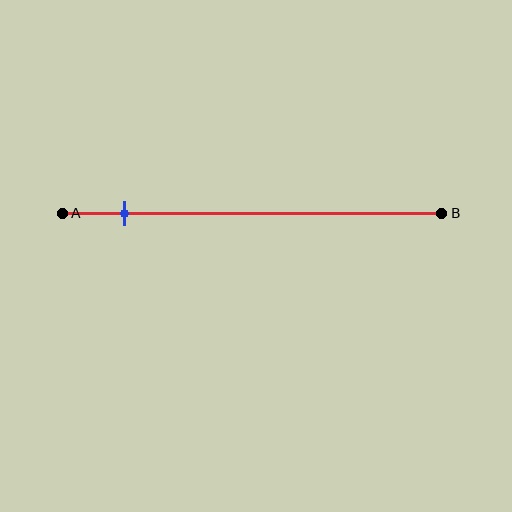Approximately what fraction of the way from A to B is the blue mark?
The blue mark is approximately 15% of the way from A to B.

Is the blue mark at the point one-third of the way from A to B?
No, the mark is at about 15% from A, not at the 33% one-third point.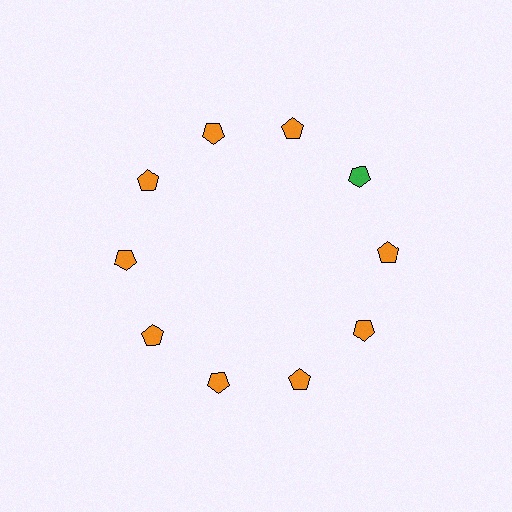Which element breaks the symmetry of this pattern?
The green pentagon at roughly the 2 o'clock position breaks the symmetry. All other shapes are orange pentagons.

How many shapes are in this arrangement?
There are 10 shapes arranged in a ring pattern.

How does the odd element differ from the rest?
It has a different color: green instead of orange.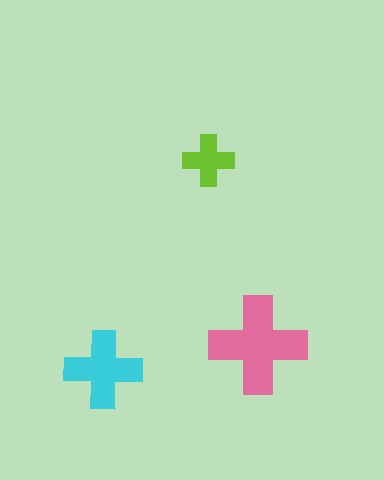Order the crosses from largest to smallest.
the pink one, the cyan one, the lime one.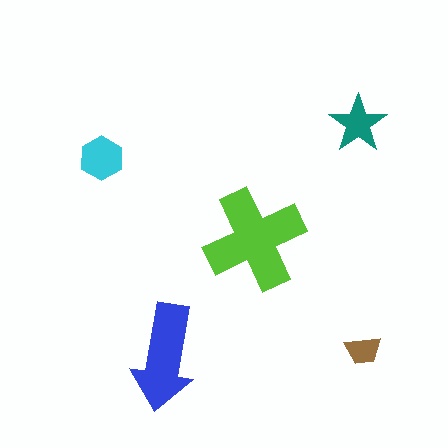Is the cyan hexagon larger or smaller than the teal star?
Larger.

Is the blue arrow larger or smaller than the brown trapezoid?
Larger.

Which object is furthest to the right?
The brown trapezoid is rightmost.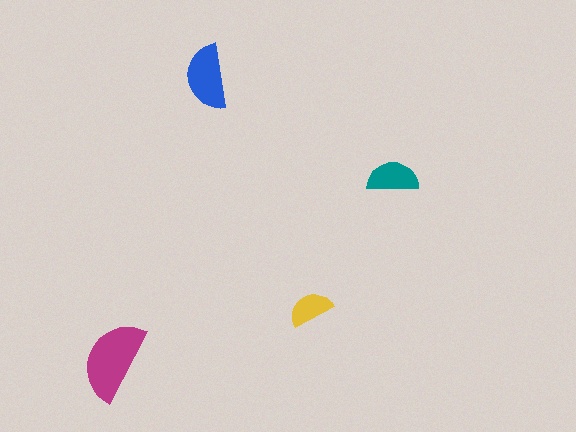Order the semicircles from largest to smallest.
the magenta one, the blue one, the teal one, the yellow one.